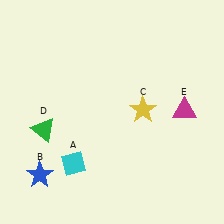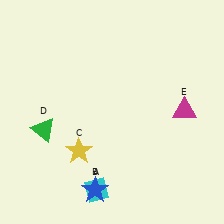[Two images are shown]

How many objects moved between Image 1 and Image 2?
3 objects moved between the two images.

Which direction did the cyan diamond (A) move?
The cyan diamond (A) moved down.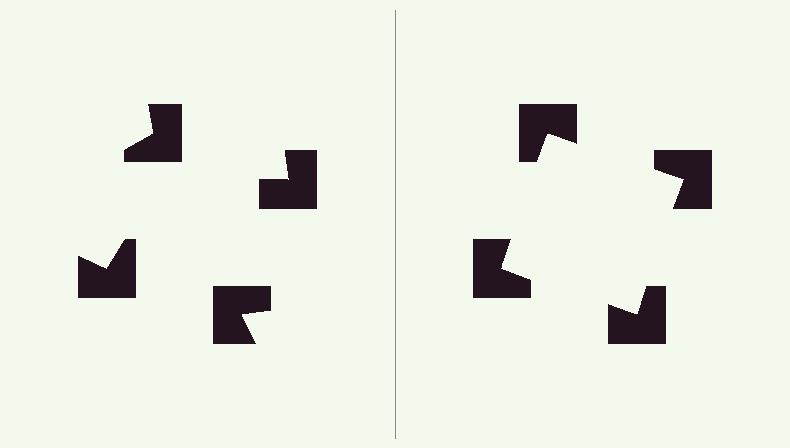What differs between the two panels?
The notched squares are positioned identically on both sides; only the wedge orientations differ. On the right they align to a square; on the left they are misaligned.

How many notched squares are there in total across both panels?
8 — 4 on each side.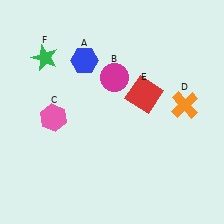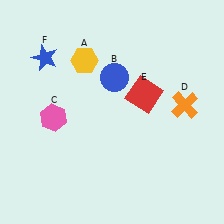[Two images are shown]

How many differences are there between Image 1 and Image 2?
There are 3 differences between the two images.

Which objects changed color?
A changed from blue to yellow. B changed from magenta to blue. F changed from green to blue.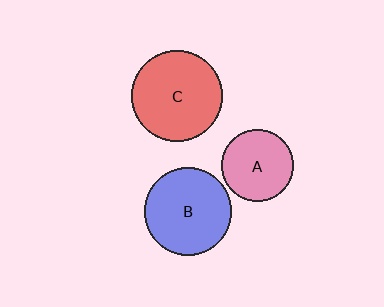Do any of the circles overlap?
No, none of the circles overlap.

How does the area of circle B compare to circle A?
Approximately 1.5 times.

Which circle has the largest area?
Circle C (red).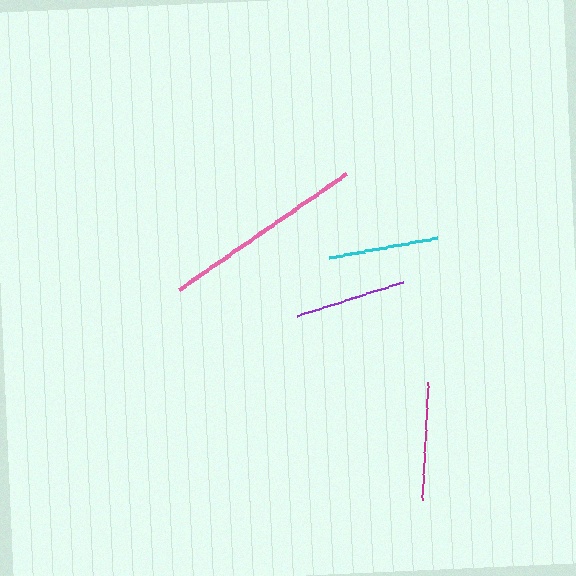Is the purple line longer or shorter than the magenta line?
The magenta line is longer than the purple line.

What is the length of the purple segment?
The purple segment is approximately 110 pixels long.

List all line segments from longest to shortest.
From longest to shortest: pink, magenta, cyan, purple.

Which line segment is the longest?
The pink line is the longest at approximately 204 pixels.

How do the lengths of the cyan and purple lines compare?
The cyan and purple lines are approximately the same length.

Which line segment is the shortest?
The purple line is the shortest at approximately 110 pixels.